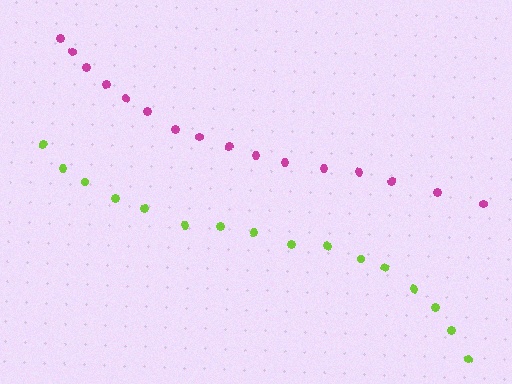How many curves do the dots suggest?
There are 2 distinct paths.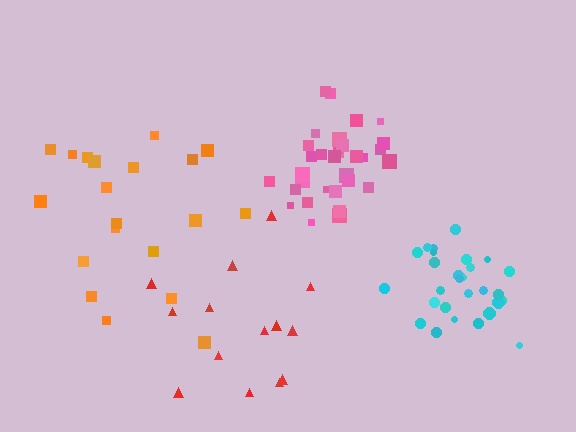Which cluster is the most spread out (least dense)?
Red.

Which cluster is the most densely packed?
Pink.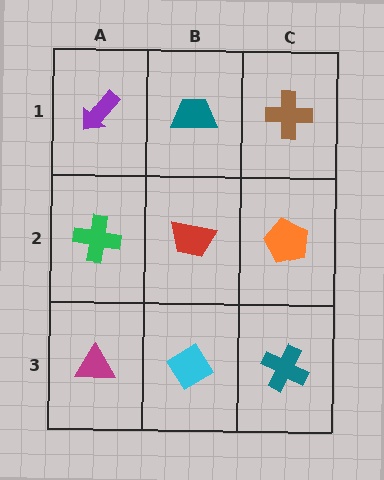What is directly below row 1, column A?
A green cross.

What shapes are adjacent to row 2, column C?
A brown cross (row 1, column C), a teal cross (row 3, column C), a red trapezoid (row 2, column B).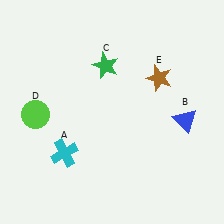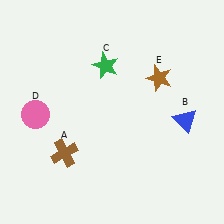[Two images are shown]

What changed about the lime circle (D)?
In Image 1, D is lime. In Image 2, it changed to pink.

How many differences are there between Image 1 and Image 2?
There are 2 differences between the two images.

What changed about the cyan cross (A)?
In Image 1, A is cyan. In Image 2, it changed to brown.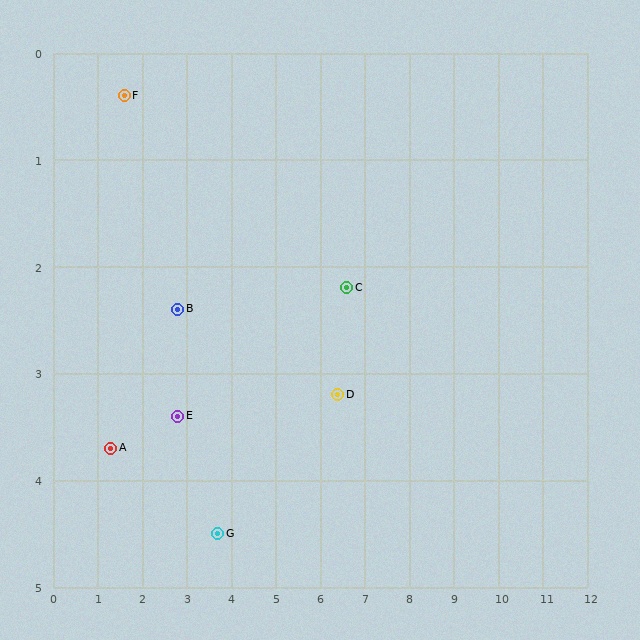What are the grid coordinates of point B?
Point B is at approximately (2.8, 2.4).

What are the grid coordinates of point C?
Point C is at approximately (6.6, 2.2).